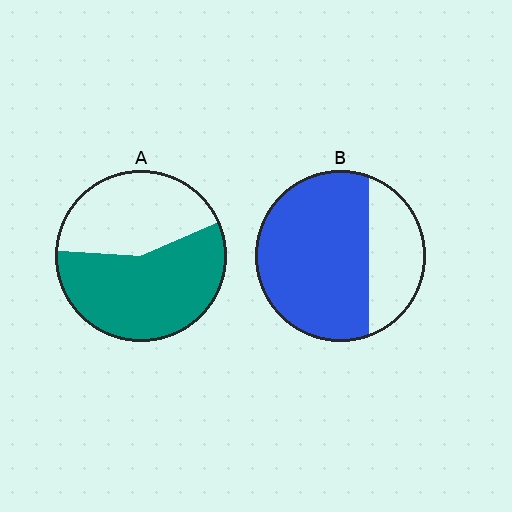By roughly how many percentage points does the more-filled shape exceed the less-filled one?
By roughly 15 percentage points (B over A).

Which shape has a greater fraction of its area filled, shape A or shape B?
Shape B.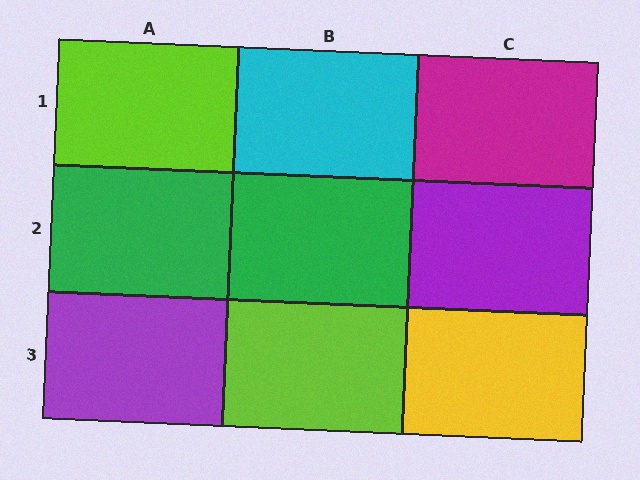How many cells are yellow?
1 cell is yellow.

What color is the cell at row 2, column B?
Green.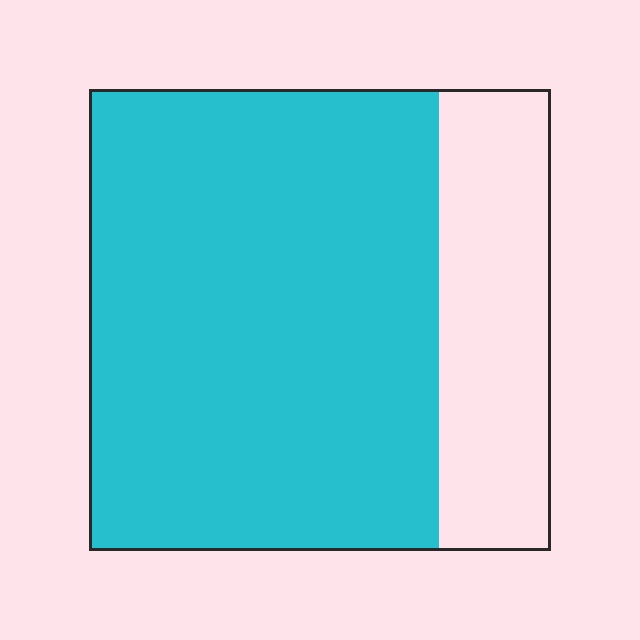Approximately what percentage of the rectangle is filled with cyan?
Approximately 75%.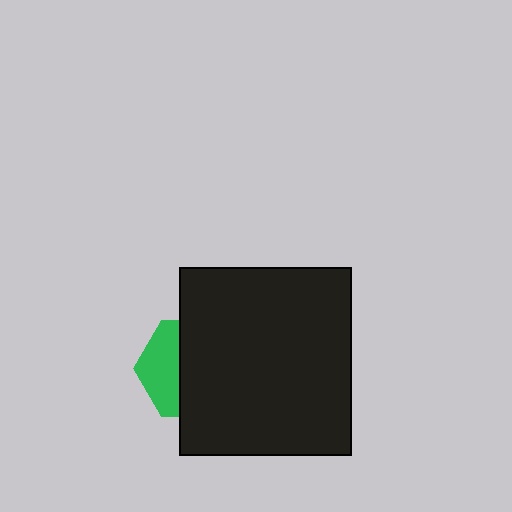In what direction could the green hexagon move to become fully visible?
The green hexagon could move left. That would shift it out from behind the black rectangle entirely.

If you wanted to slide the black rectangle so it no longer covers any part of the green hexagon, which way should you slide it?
Slide it right — that is the most direct way to separate the two shapes.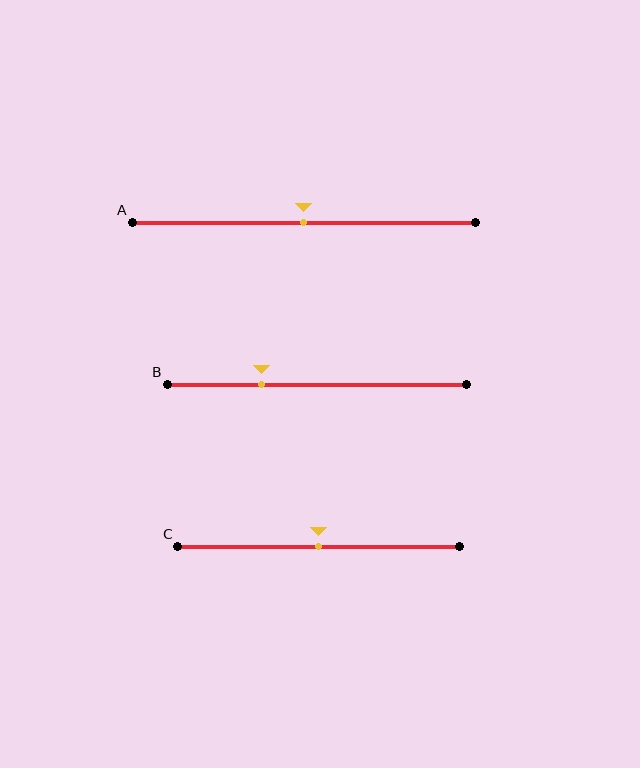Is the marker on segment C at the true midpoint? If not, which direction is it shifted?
Yes, the marker on segment C is at the true midpoint.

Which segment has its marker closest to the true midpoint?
Segment A has its marker closest to the true midpoint.